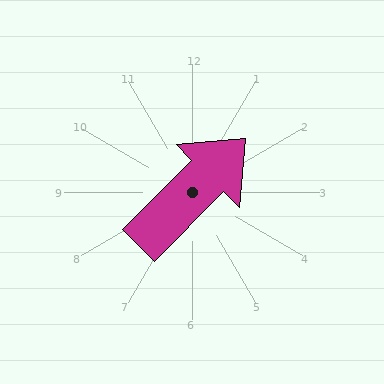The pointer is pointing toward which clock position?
Roughly 1 o'clock.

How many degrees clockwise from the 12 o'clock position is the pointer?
Approximately 45 degrees.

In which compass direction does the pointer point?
Northeast.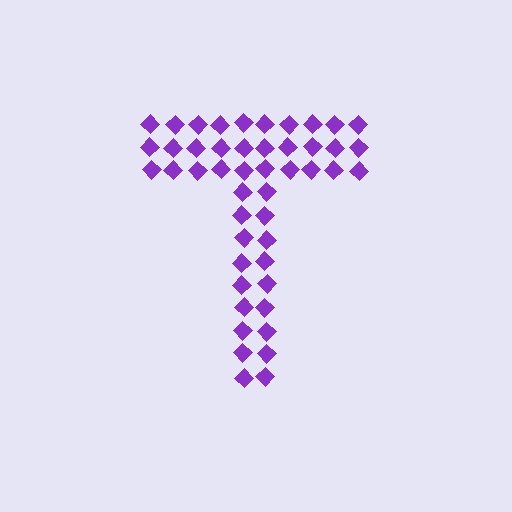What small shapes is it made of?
It is made of small diamonds.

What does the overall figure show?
The overall figure shows the letter T.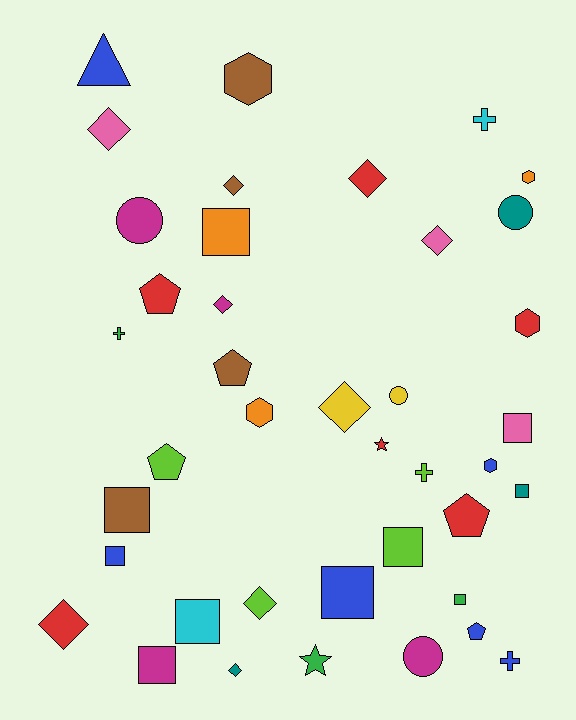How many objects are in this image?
There are 40 objects.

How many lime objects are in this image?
There are 4 lime objects.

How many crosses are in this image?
There are 4 crosses.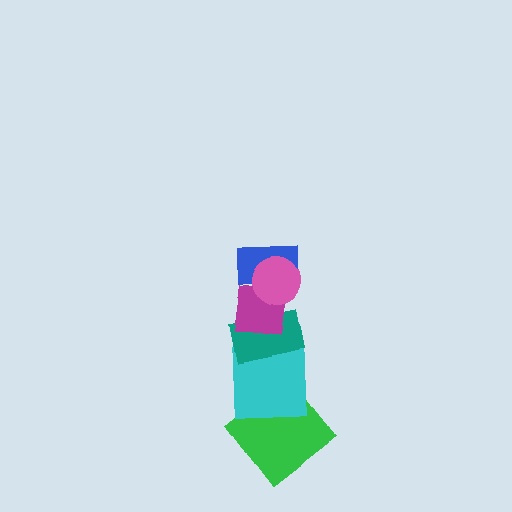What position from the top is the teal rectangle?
The teal rectangle is 4th from the top.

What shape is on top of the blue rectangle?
The pink circle is on top of the blue rectangle.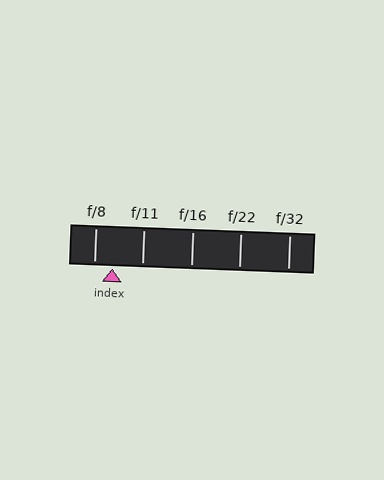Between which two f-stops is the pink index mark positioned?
The index mark is between f/8 and f/11.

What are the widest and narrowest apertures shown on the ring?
The widest aperture shown is f/8 and the narrowest is f/32.